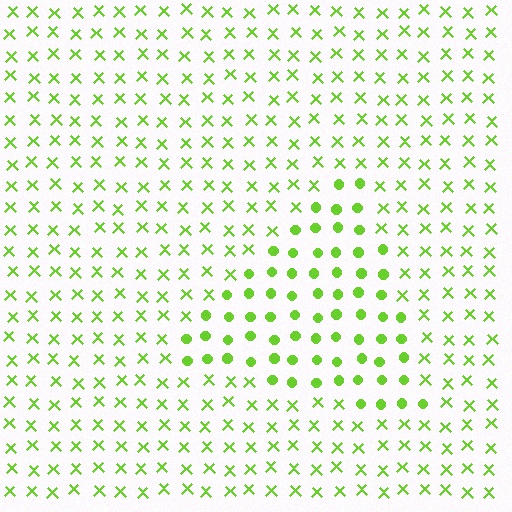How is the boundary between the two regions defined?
The boundary is defined by a change in element shape: circles inside vs. X marks outside. All elements share the same color and spacing.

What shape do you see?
I see a triangle.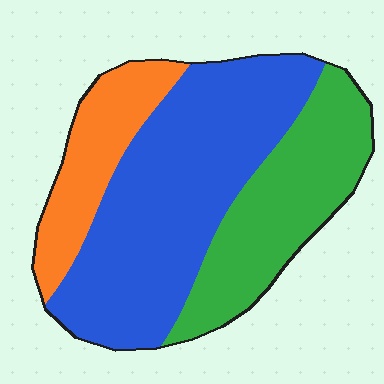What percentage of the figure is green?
Green covers 30% of the figure.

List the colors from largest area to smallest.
From largest to smallest: blue, green, orange.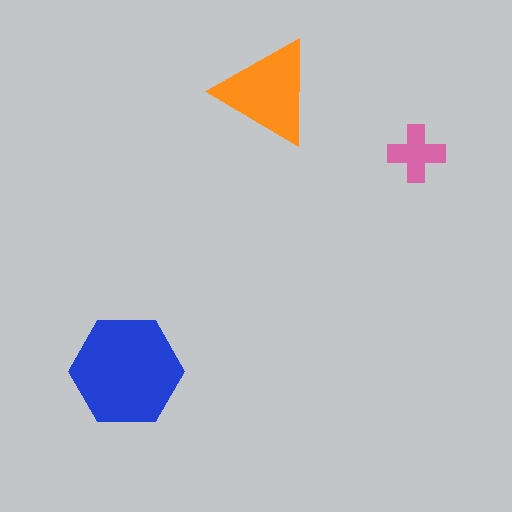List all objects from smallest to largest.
The pink cross, the orange triangle, the blue hexagon.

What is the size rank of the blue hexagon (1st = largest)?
1st.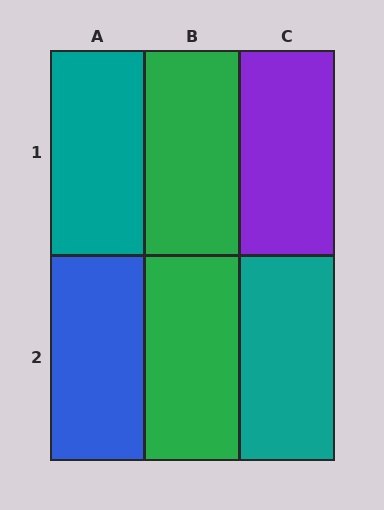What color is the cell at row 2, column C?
Teal.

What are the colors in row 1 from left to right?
Teal, green, purple.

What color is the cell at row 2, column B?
Green.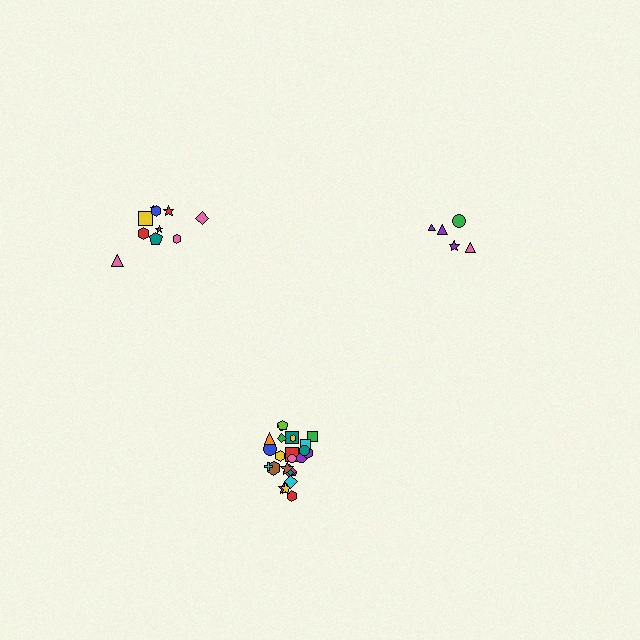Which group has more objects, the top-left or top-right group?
The top-left group.